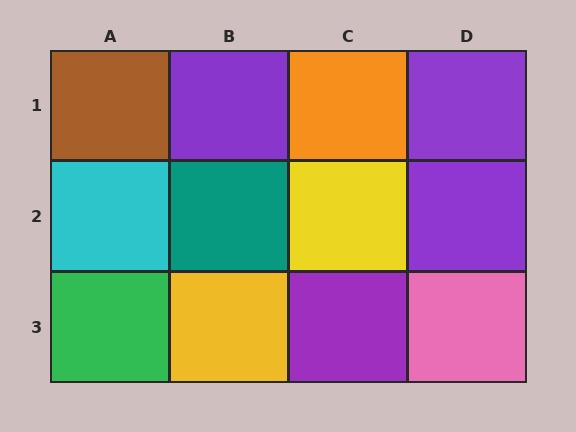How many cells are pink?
1 cell is pink.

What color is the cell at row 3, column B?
Yellow.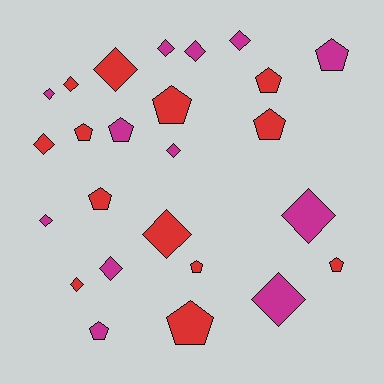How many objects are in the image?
There are 25 objects.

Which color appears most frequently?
Red, with 13 objects.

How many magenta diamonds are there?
There are 9 magenta diamonds.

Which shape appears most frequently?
Diamond, with 14 objects.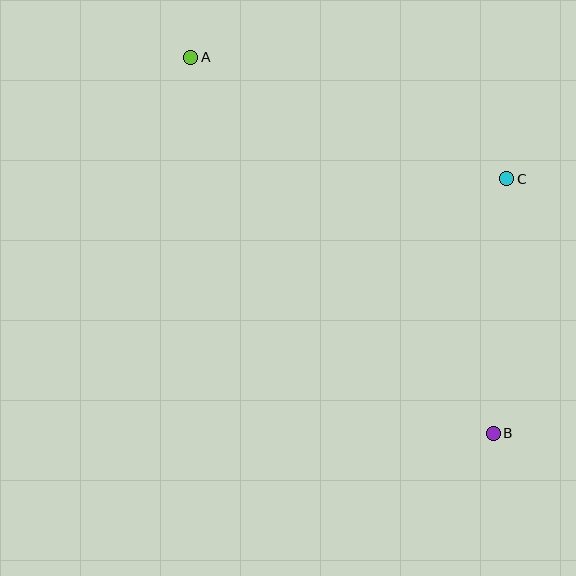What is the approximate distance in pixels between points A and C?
The distance between A and C is approximately 339 pixels.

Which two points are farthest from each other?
Points A and B are farthest from each other.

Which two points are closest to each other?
Points B and C are closest to each other.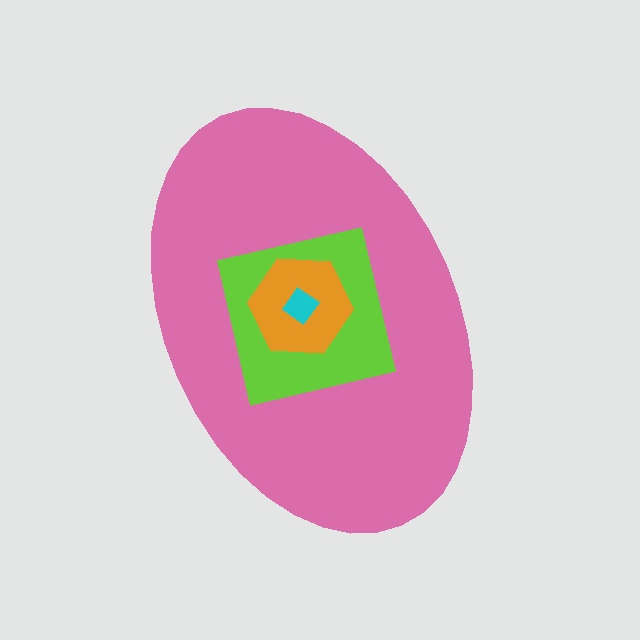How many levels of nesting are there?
4.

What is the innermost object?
The cyan diamond.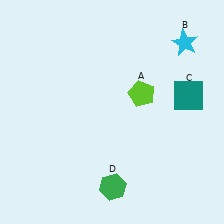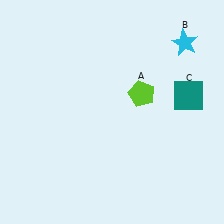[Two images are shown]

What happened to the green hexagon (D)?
The green hexagon (D) was removed in Image 2. It was in the bottom-right area of Image 1.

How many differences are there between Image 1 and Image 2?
There is 1 difference between the two images.